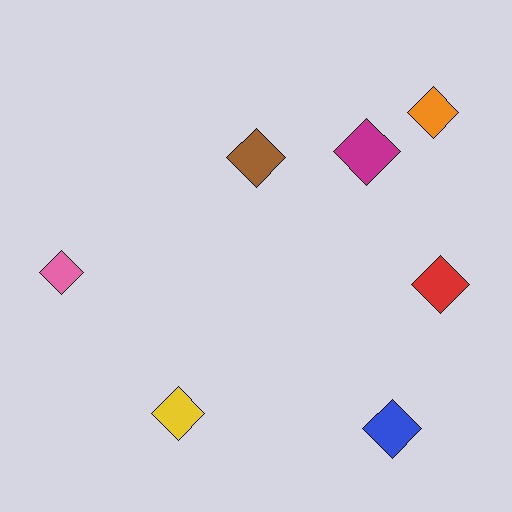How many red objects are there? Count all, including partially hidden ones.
There is 1 red object.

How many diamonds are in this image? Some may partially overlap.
There are 7 diamonds.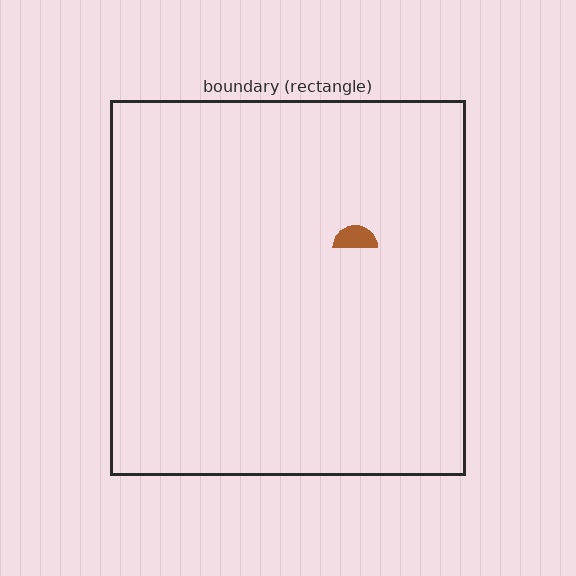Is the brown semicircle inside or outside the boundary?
Inside.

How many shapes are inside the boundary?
1 inside, 0 outside.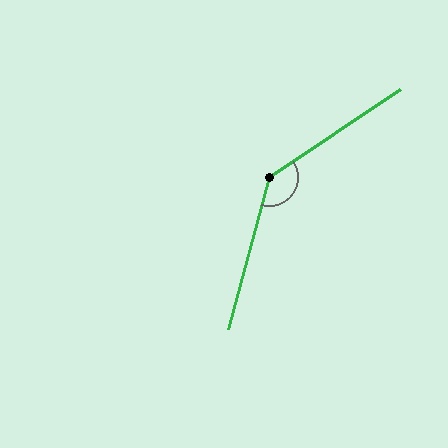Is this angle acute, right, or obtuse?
It is obtuse.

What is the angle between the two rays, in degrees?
Approximately 139 degrees.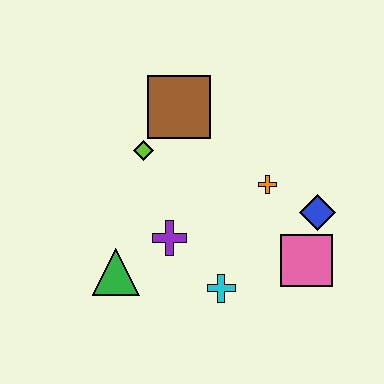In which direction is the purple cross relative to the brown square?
The purple cross is below the brown square.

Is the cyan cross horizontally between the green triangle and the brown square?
No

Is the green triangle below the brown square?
Yes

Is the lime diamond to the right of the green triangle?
Yes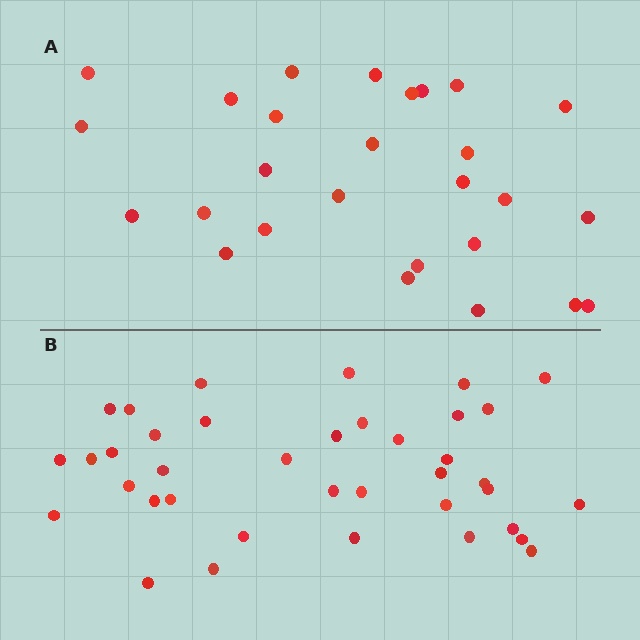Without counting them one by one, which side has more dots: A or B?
Region B (the bottom region) has more dots.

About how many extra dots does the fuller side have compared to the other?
Region B has roughly 12 or so more dots than region A.